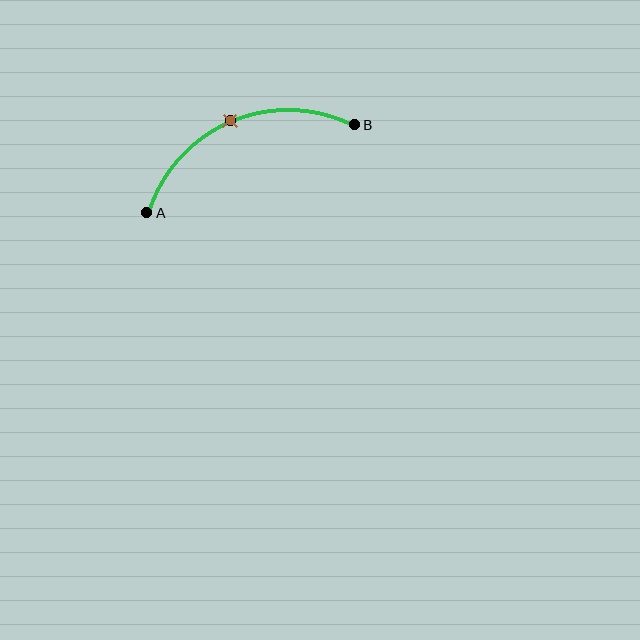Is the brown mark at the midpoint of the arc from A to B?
Yes. The brown mark lies on the arc at equal arc-length from both A and B — it is the arc midpoint.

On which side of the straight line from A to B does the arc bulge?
The arc bulges above the straight line connecting A and B.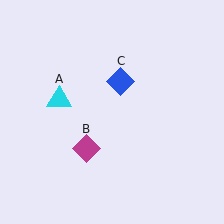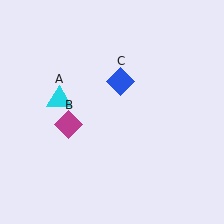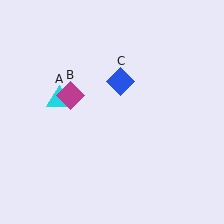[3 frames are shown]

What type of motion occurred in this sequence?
The magenta diamond (object B) rotated clockwise around the center of the scene.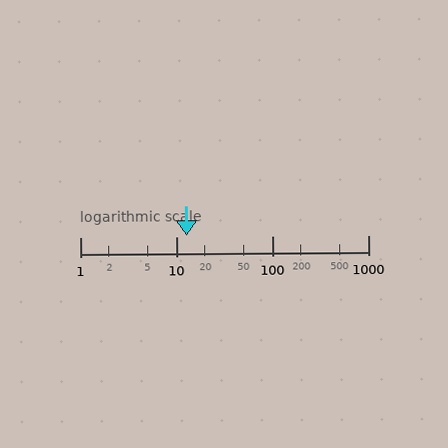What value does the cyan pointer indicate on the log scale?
The pointer indicates approximately 13.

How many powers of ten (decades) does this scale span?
The scale spans 3 decades, from 1 to 1000.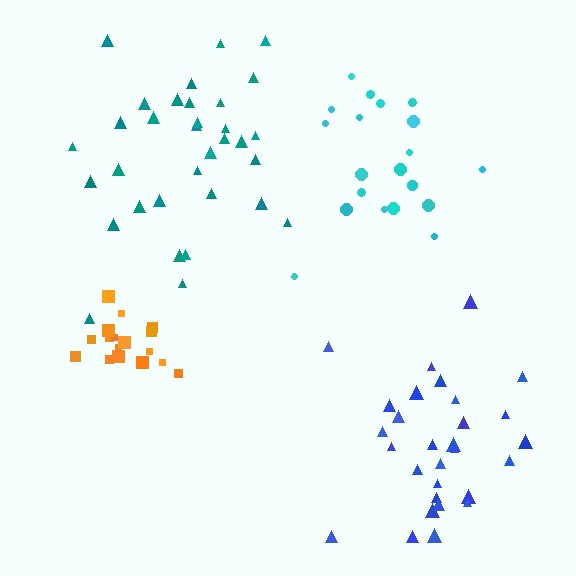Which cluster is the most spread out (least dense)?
Cyan.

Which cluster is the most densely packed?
Orange.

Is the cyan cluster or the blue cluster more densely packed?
Blue.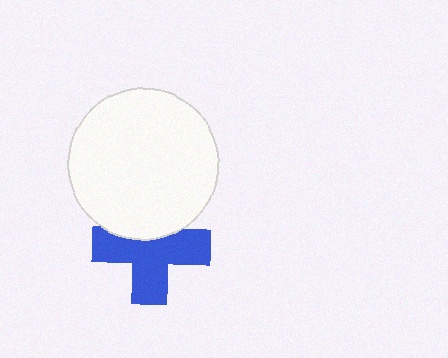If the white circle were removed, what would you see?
You would see the complete blue cross.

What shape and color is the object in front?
The object in front is a white circle.